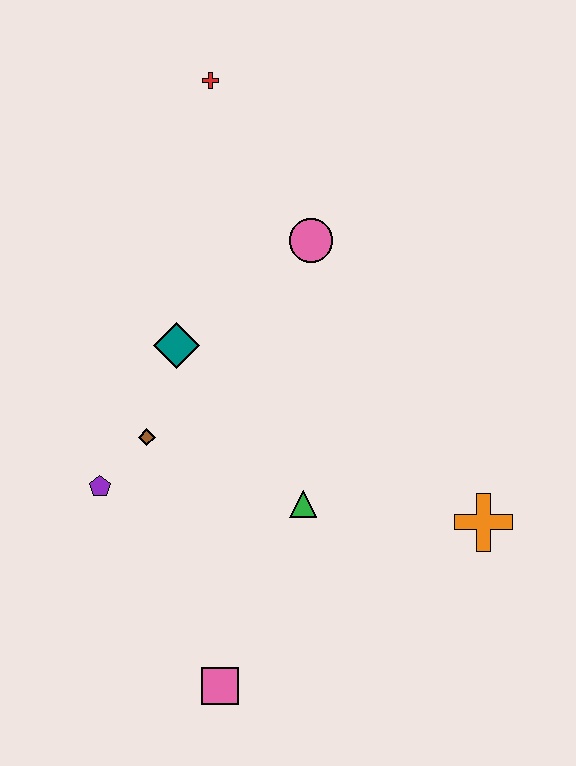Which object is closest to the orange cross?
The green triangle is closest to the orange cross.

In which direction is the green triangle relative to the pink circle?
The green triangle is below the pink circle.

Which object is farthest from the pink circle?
The pink square is farthest from the pink circle.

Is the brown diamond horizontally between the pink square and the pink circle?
No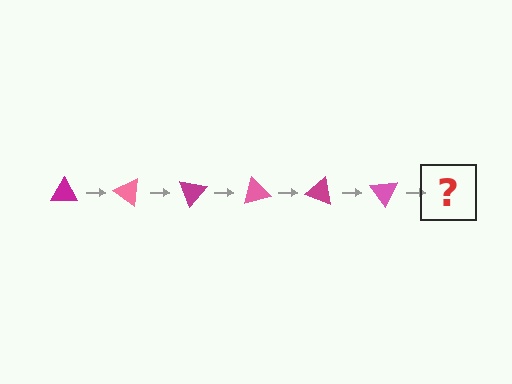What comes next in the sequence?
The next element should be a magenta triangle, rotated 210 degrees from the start.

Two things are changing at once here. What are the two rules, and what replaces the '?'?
The two rules are that it rotates 35 degrees each step and the color cycles through magenta and pink. The '?' should be a magenta triangle, rotated 210 degrees from the start.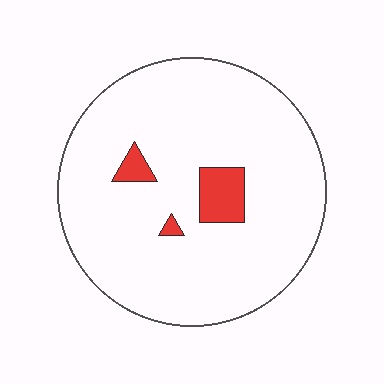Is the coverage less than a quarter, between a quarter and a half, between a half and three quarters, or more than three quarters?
Less than a quarter.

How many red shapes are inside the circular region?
3.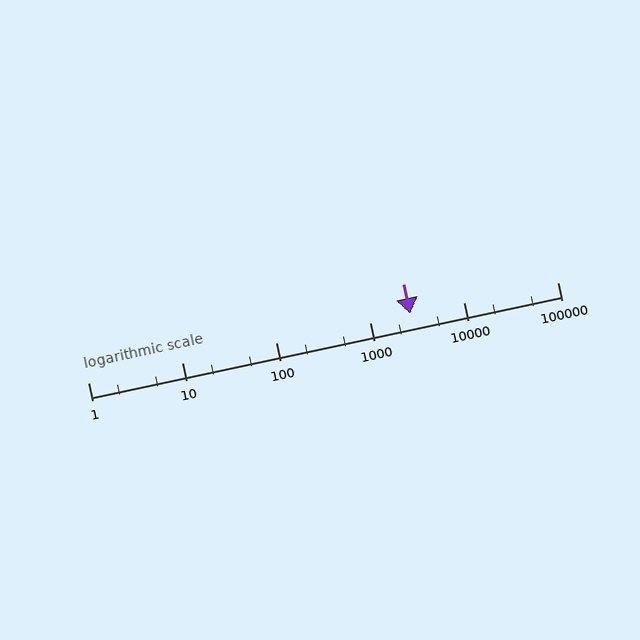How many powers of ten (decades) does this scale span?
The scale spans 5 decades, from 1 to 100000.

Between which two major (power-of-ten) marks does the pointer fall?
The pointer is between 1000 and 10000.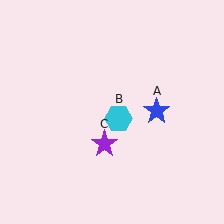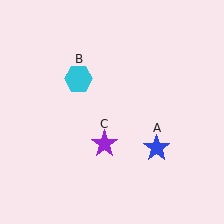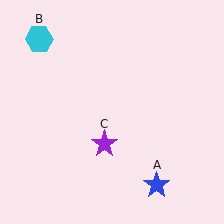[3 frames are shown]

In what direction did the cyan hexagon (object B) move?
The cyan hexagon (object B) moved up and to the left.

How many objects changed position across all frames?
2 objects changed position: blue star (object A), cyan hexagon (object B).